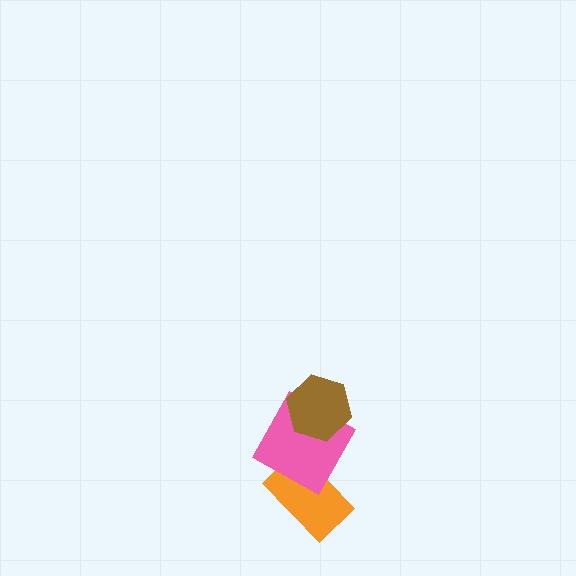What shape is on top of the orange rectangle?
The pink square is on top of the orange rectangle.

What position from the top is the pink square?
The pink square is 2nd from the top.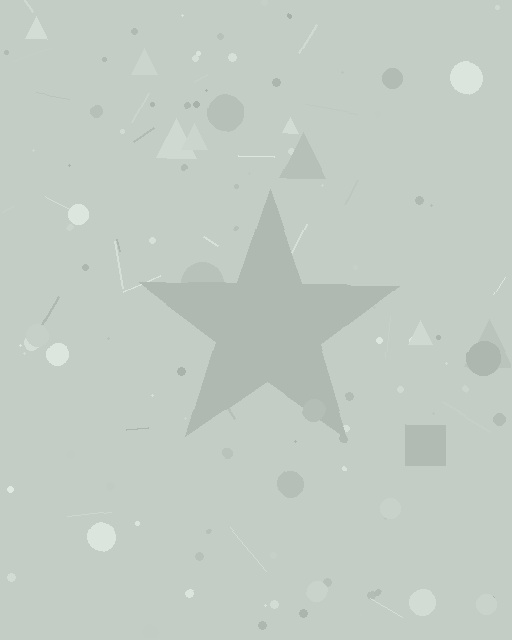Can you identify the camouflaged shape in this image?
The camouflaged shape is a star.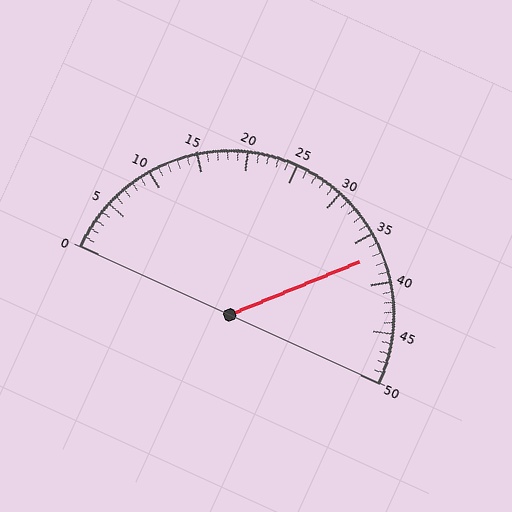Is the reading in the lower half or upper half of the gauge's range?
The reading is in the upper half of the range (0 to 50).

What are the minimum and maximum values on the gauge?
The gauge ranges from 0 to 50.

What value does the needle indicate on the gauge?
The needle indicates approximately 37.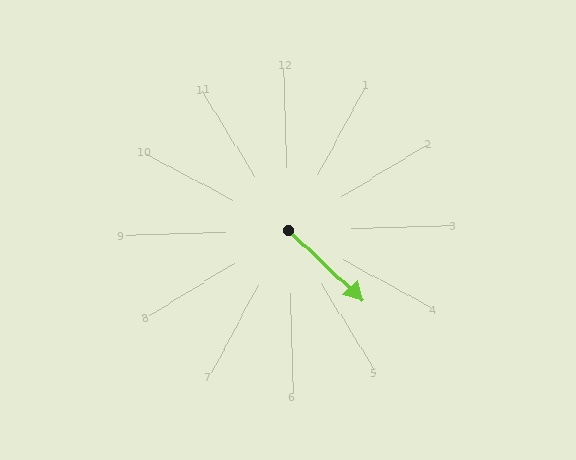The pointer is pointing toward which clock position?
Roughly 4 o'clock.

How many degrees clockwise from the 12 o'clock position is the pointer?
Approximately 135 degrees.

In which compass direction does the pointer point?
Southeast.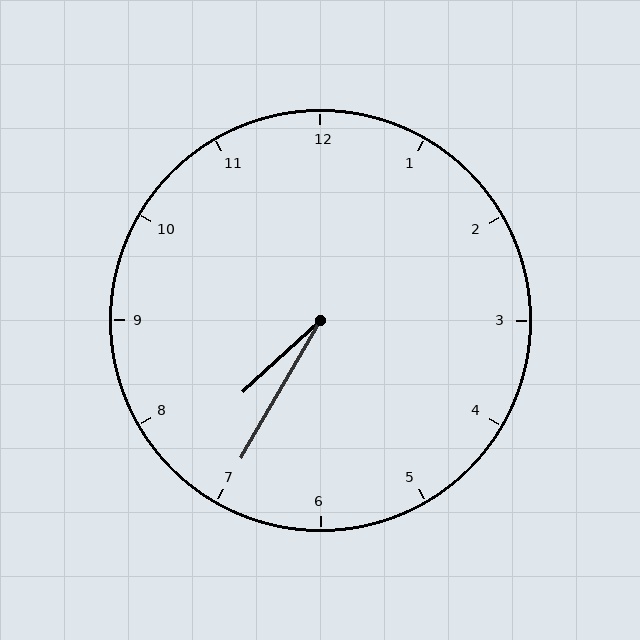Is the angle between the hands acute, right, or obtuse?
It is acute.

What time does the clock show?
7:35.